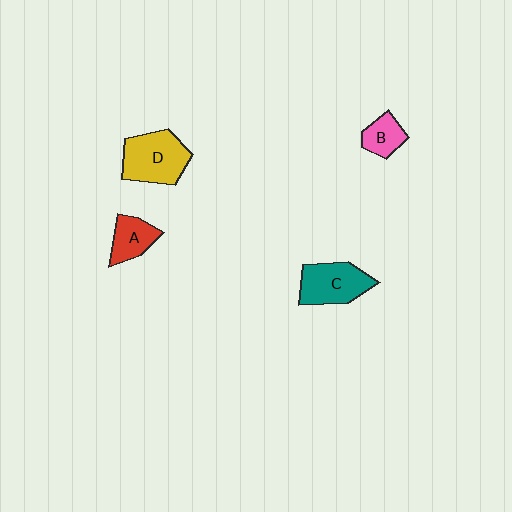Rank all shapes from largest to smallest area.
From largest to smallest: D (yellow), C (teal), A (red), B (pink).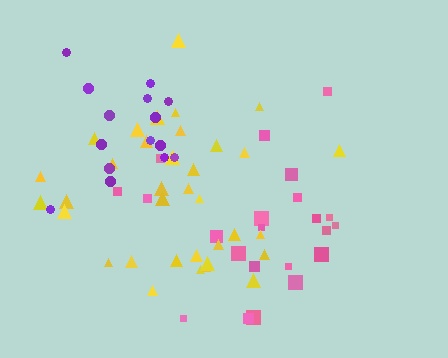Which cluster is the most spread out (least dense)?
Purple.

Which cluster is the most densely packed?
Pink.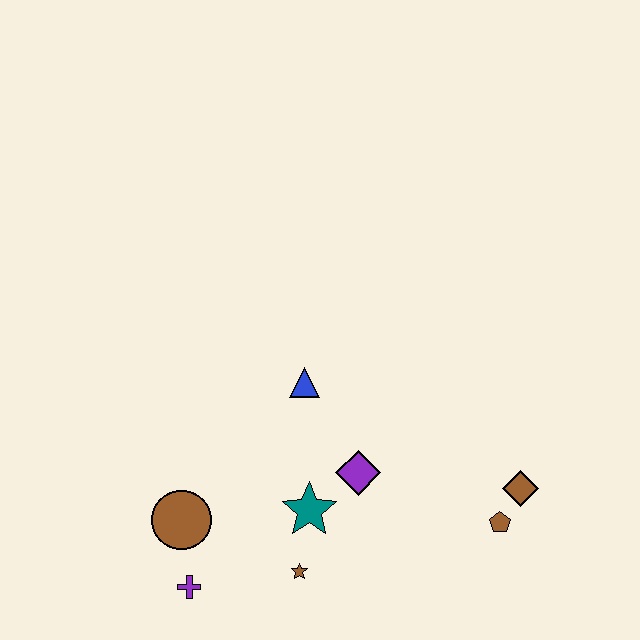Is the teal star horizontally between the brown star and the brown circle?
No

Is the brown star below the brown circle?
Yes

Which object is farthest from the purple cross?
The brown diamond is farthest from the purple cross.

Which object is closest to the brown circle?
The purple cross is closest to the brown circle.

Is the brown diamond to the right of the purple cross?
Yes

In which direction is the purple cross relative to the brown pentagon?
The purple cross is to the left of the brown pentagon.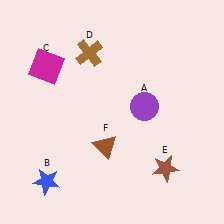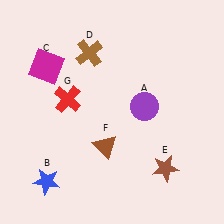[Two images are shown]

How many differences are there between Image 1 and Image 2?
There is 1 difference between the two images.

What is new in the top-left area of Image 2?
A red cross (G) was added in the top-left area of Image 2.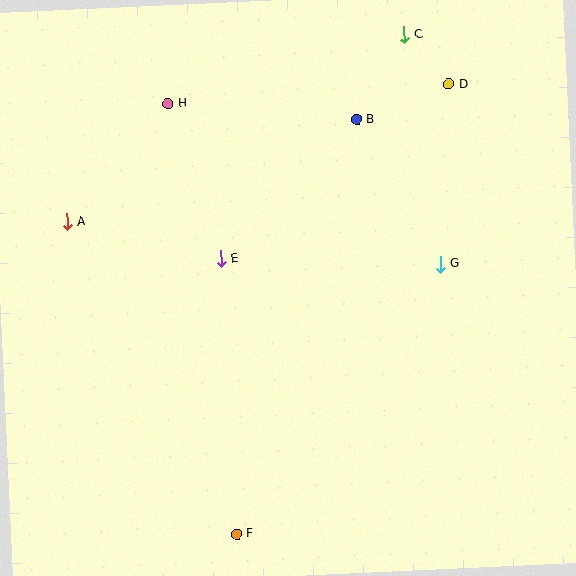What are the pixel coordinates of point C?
Point C is at (404, 35).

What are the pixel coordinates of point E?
Point E is at (221, 259).